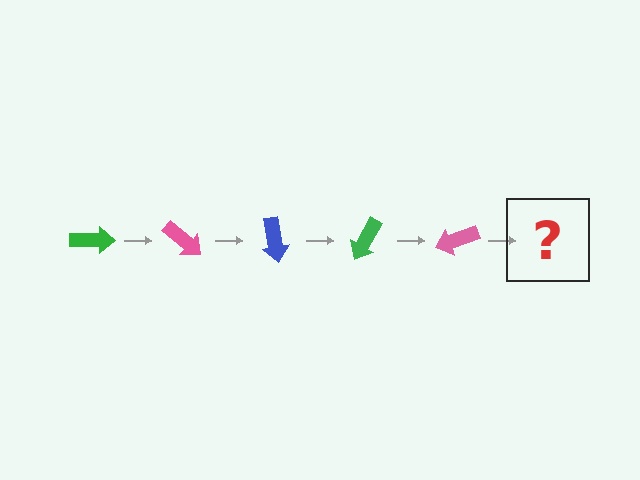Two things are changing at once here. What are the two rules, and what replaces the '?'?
The two rules are that it rotates 40 degrees each step and the color cycles through green, pink, and blue. The '?' should be a blue arrow, rotated 200 degrees from the start.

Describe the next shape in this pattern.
It should be a blue arrow, rotated 200 degrees from the start.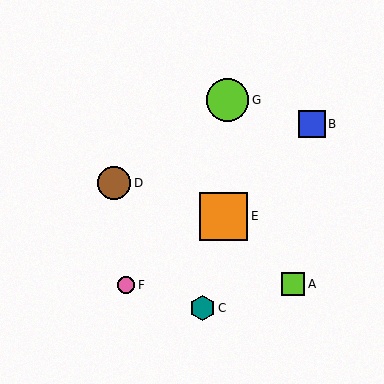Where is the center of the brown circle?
The center of the brown circle is at (114, 183).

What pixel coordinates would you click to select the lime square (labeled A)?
Click at (293, 284) to select the lime square A.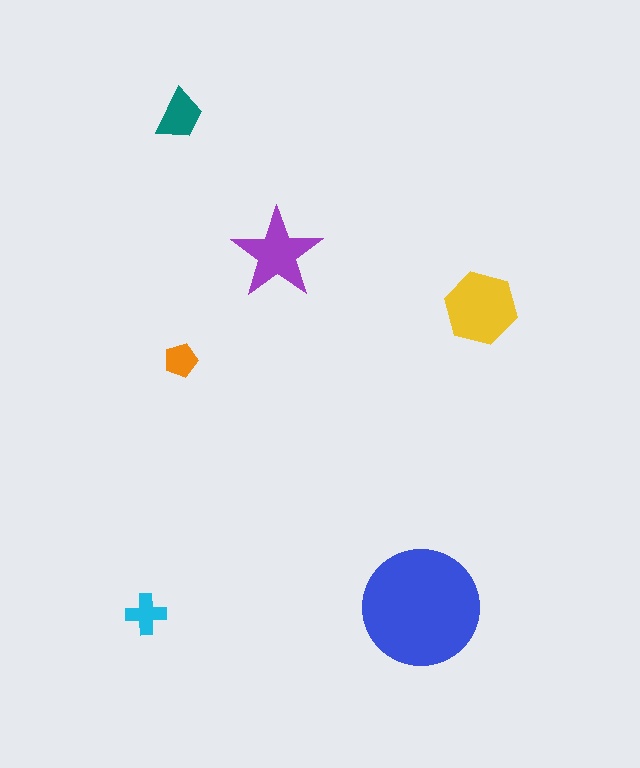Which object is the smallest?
The orange pentagon.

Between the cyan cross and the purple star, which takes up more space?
The purple star.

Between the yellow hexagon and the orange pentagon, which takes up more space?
The yellow hexagon.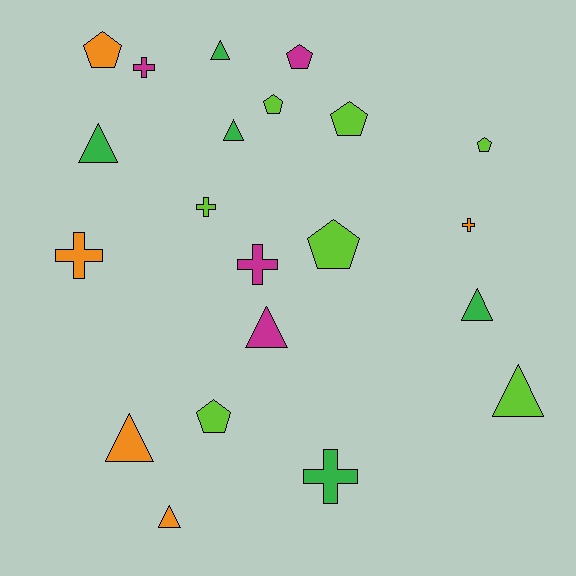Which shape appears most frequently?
Triangle, with 8 objects.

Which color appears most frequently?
Lime, with 7 objects.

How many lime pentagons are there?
There are 5 lime pentagons.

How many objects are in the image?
There are 21 objects.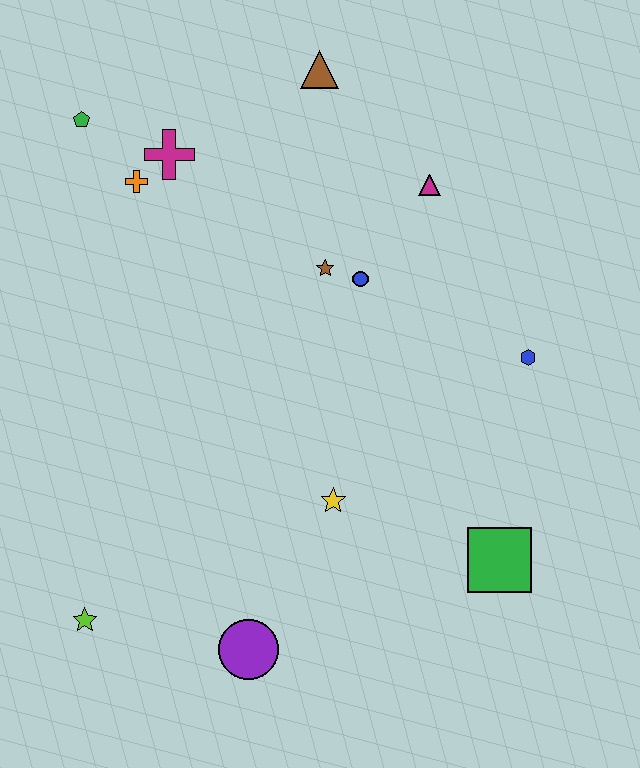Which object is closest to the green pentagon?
The orange cross is closest to the green pentagon.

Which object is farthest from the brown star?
The lime star is farthest from the brown star.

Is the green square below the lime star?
No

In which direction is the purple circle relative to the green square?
The purple circle is to the left of the green square.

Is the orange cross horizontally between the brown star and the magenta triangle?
No